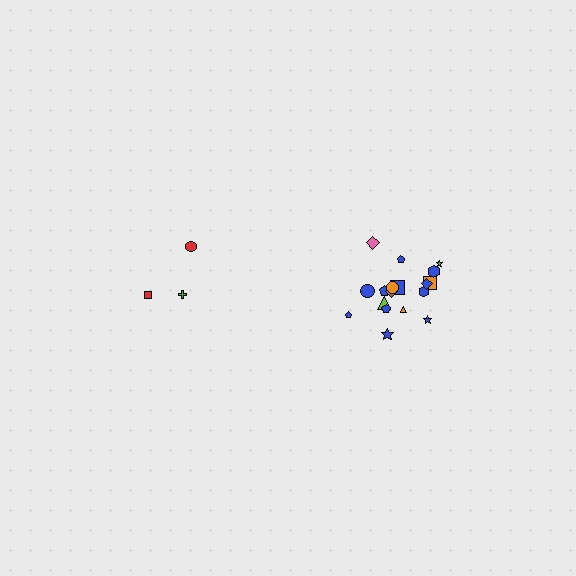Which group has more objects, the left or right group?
The right group.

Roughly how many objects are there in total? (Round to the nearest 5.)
Roughly 20 objects in total.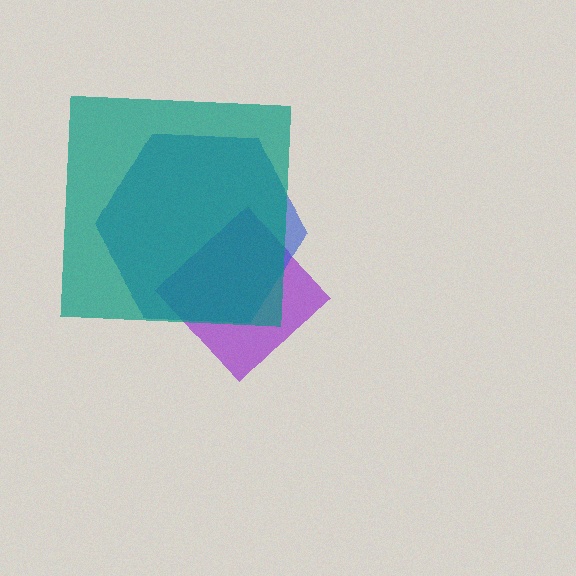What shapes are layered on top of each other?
The layered shapes are: a purple diamond, a blue hexagon, a teal square.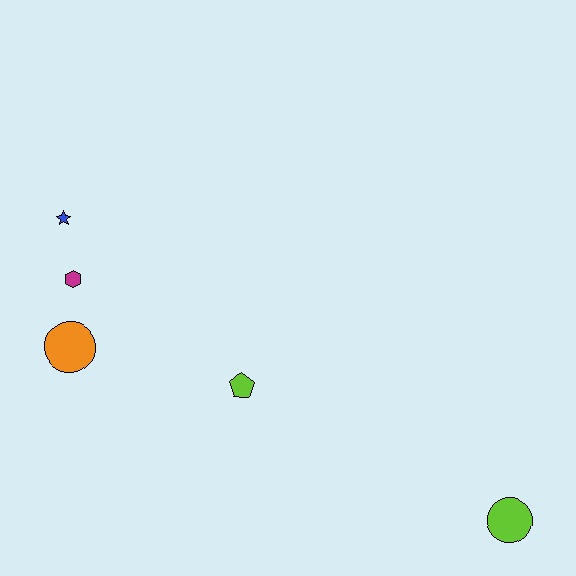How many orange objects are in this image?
There is 1 orange object.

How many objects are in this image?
There are 5 objects.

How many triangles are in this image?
There are no triangles.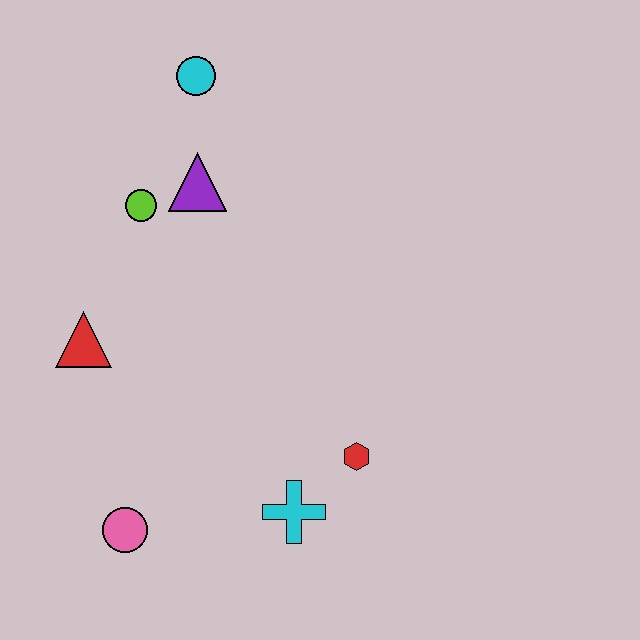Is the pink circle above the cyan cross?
No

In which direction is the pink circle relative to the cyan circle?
The pink circle is below the cyan circle.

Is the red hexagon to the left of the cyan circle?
No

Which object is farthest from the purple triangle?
The pink circle is farthest from the purple triangle.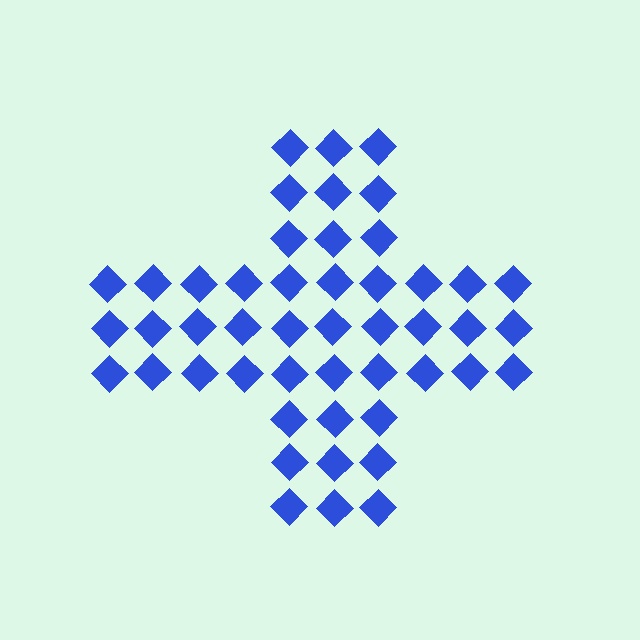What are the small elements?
The small elements are diamonds.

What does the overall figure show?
The overall figure shows a cross.